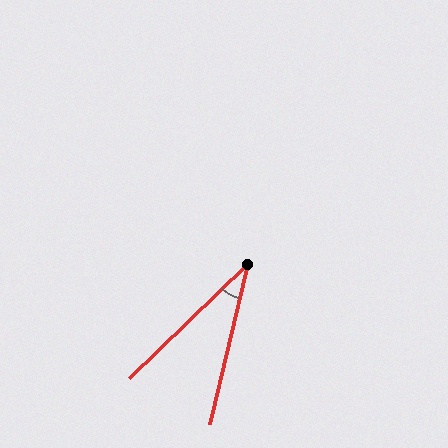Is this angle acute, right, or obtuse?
It is acute.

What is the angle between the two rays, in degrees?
Approximately 33 degrees.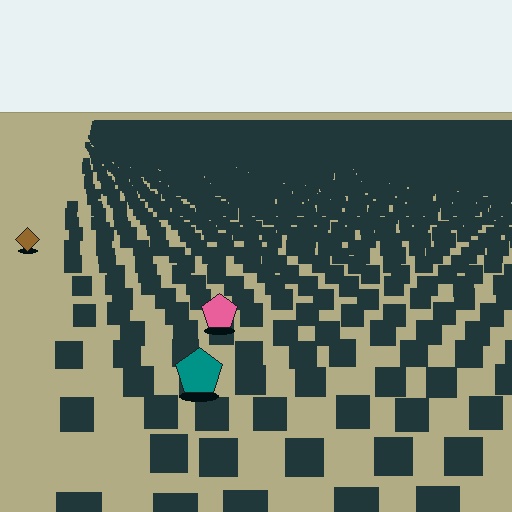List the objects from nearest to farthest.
From nearest to farthest: the teal pentagon, the pink pentagon, the brown diamond.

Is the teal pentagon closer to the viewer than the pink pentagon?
Yes. The teal pentagon is closer — you can tell from the texture gradient: the ground texture is coarser near it.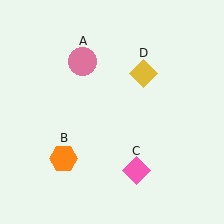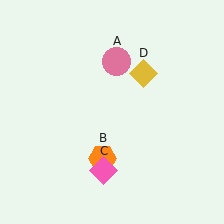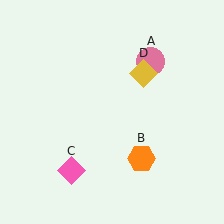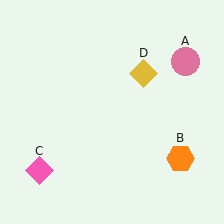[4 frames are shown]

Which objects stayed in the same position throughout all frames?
Yellow diamond (object D) remained stationary.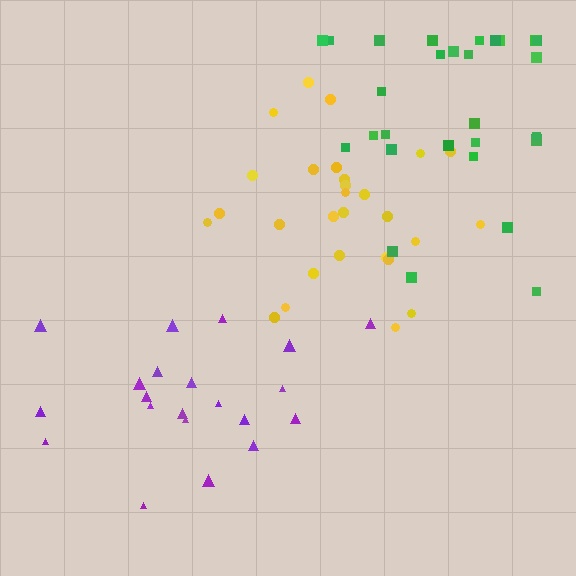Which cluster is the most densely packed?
Green.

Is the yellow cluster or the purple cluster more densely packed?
Yellow.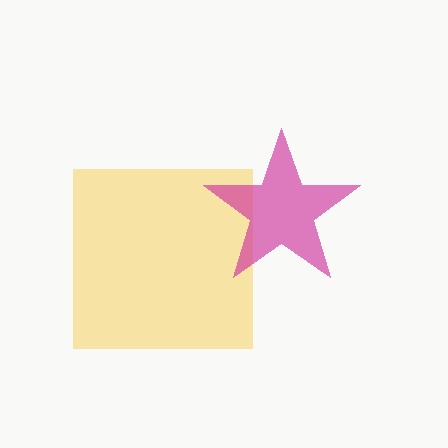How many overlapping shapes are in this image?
There are 2 overlapping shapes in the image.